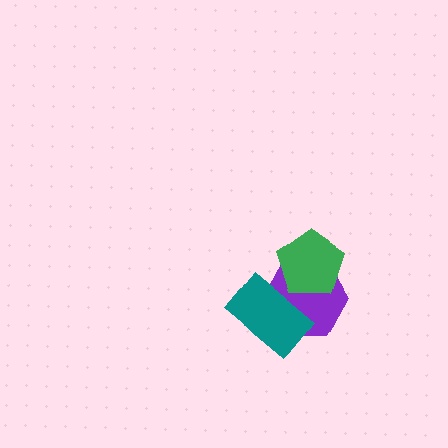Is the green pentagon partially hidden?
Yes, it is partially covered by another shape.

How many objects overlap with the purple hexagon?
2 objects overlap with the purple hexagon.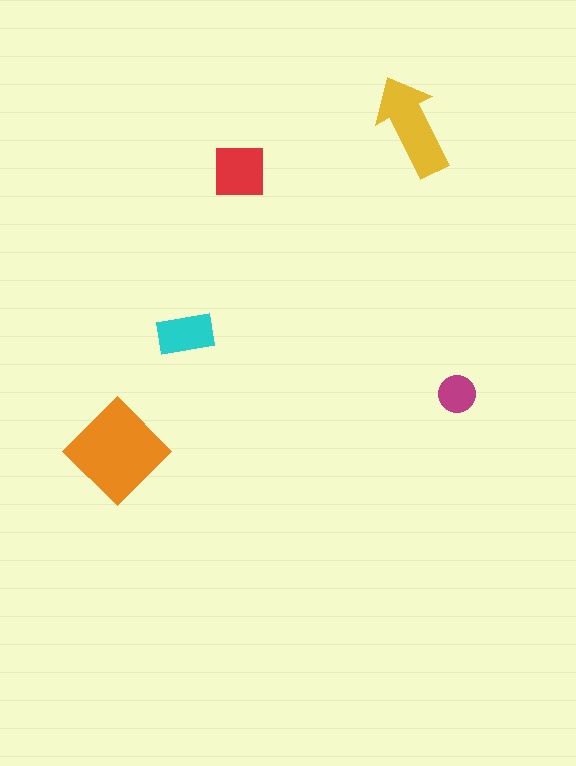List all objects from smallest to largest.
The magenta circle, the cyan rectangle, the red square, the yellow arrow, the orange diamond.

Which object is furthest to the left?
The orange diamond is leftmost.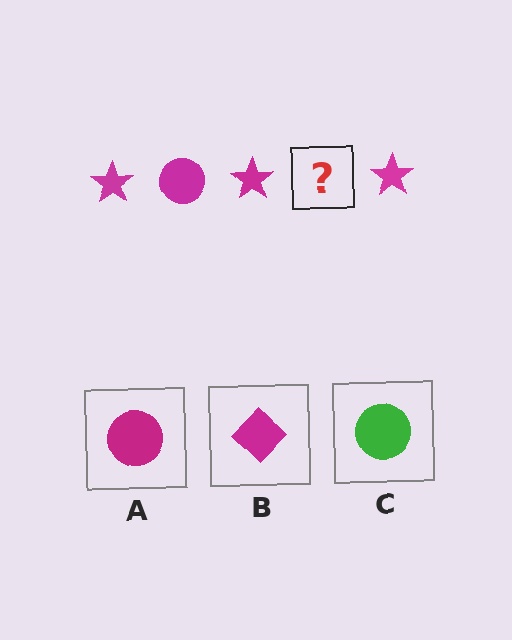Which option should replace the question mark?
Option A.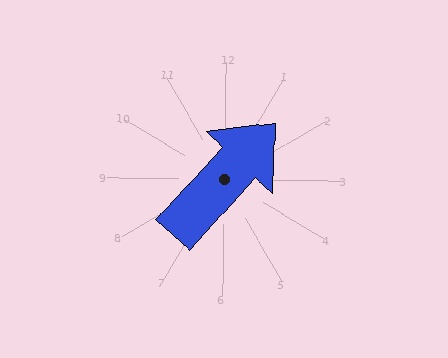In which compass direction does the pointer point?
Northeast.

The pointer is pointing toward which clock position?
Roughly 1 o'clock.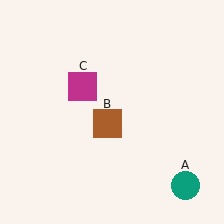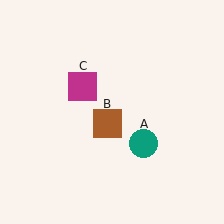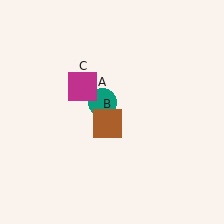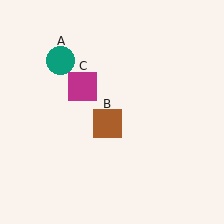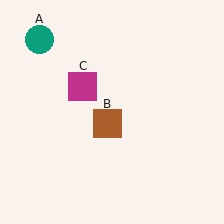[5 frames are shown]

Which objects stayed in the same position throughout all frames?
Brown square (object B) and magenta square (object C) remained stationary.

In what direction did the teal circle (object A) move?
The teal circle (object A) moved up and to the left.